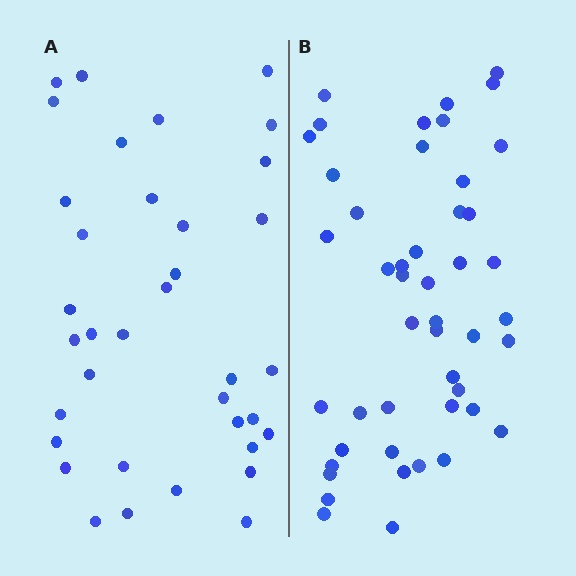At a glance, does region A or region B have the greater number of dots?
Region B (the right region) has more dots.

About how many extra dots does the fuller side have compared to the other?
Region B has roughly 12 or so more dots than region A.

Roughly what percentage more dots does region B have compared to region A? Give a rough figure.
About 30% more.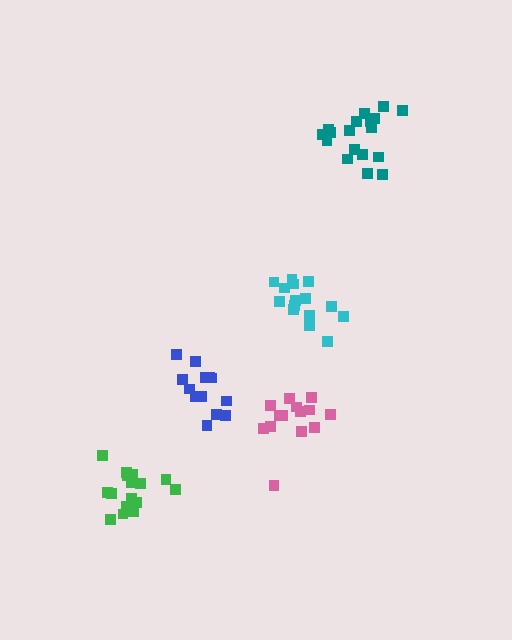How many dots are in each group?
Group 1: 16 dots, Group 2: 13 dots, Group 3: 14 dots, Group 4: 15 dots, Group 5: 19 dots (77 total).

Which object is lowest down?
The green cluster is bottommost.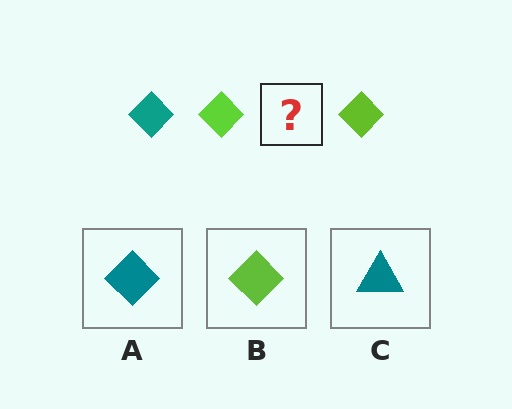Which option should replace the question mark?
Option A.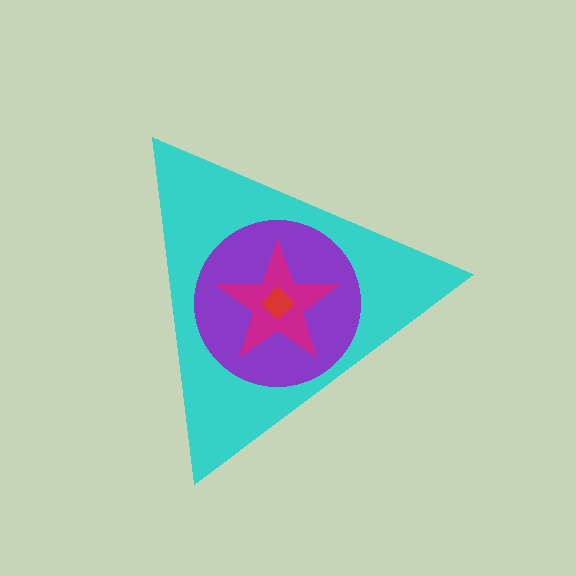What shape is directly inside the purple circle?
The magenta star.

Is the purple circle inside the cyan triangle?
Yes.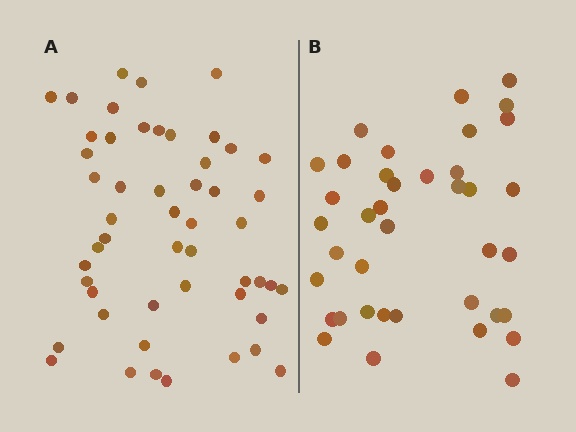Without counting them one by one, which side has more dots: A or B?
Region A (the left region) has more dots.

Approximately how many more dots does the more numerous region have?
Region A has roughly 12 or so more dots than region B.